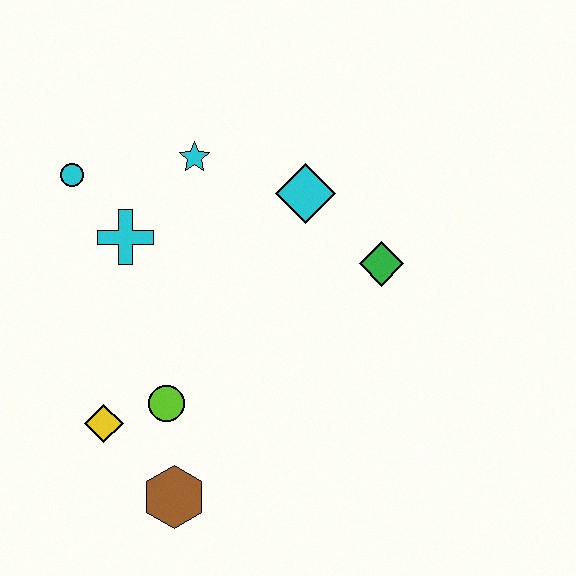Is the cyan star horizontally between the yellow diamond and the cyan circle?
No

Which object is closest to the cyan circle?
The cyan cross is closest to the cyan circle.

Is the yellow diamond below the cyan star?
Yes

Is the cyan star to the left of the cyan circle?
No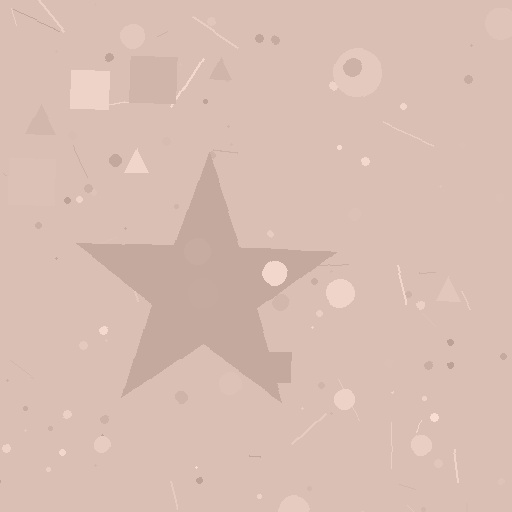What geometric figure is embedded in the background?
A star is embedded in the background.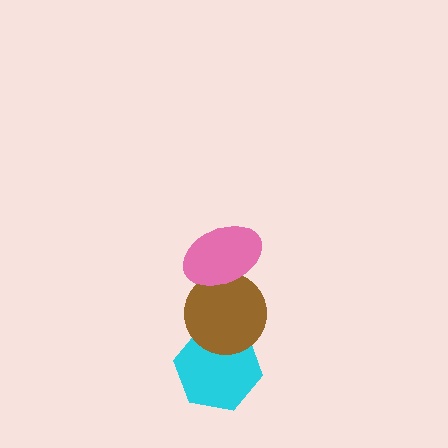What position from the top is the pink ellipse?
The pink ellipse is 1st from the top.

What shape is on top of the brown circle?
The pink ellipse is on top of the brown circle.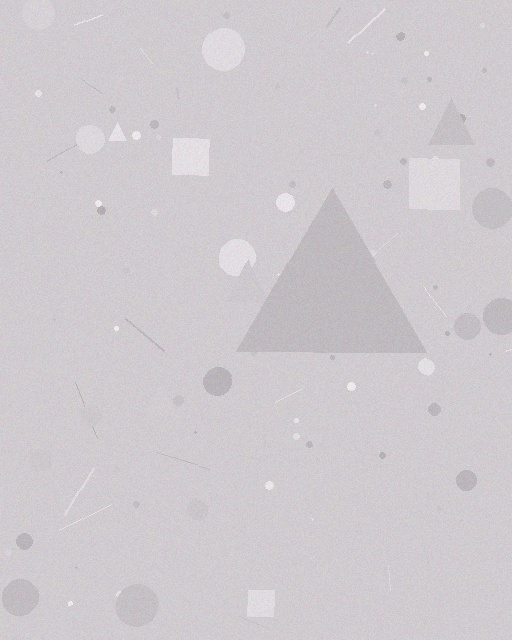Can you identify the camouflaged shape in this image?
The camouflaged shape is a triangle.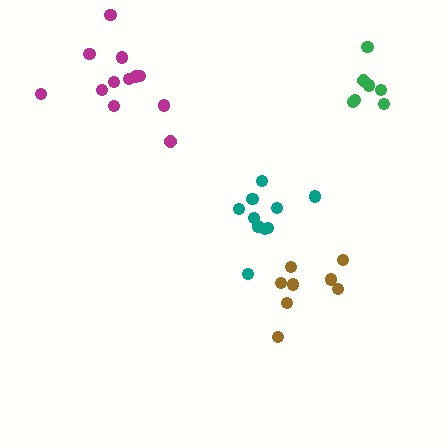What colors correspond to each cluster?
The clusters are colored: teal, magenta, brown, green.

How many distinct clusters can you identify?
There are 4 distinct clusters.